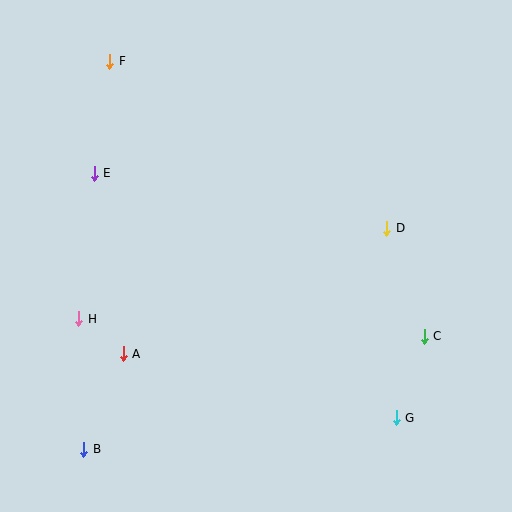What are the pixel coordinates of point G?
Point G is at (396, 418).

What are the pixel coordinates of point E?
Point E is at (94, 173).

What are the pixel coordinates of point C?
Point C is at (424, 336).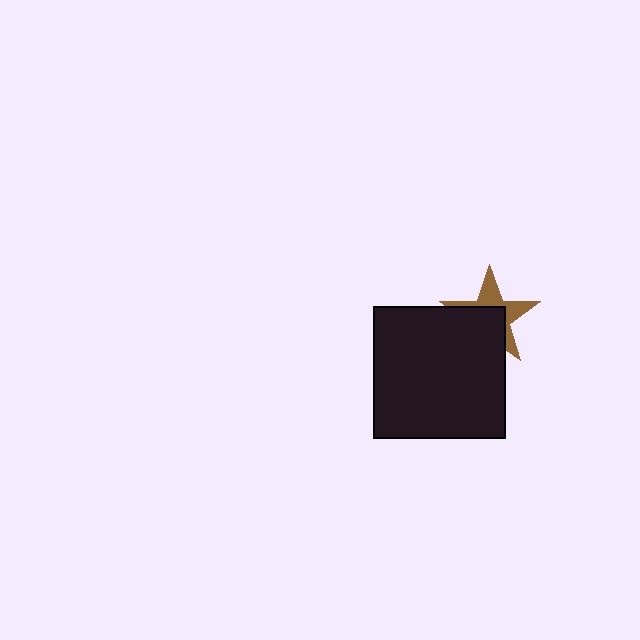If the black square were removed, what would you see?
You would see the complete brown star.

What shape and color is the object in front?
The object in front is a black square.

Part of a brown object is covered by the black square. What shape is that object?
It is a star.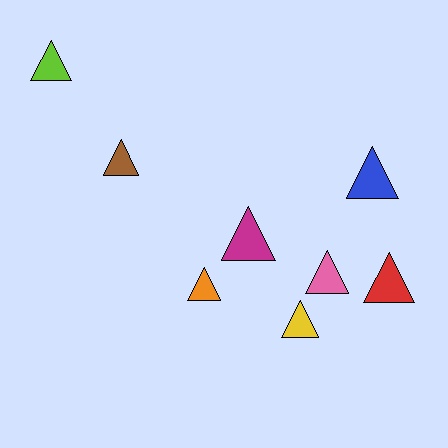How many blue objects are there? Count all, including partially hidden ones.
There is 1 blue object.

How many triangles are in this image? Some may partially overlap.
There are 8 triangles.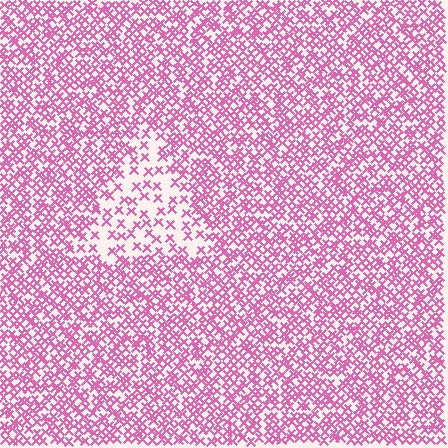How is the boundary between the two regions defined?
The boundary is defined by a change in element density (approximately 2.4x ratio). All elements are the same color, size, and shape.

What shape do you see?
I see a triangle.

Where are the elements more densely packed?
The elements are more densely packed outside the triangle boundary.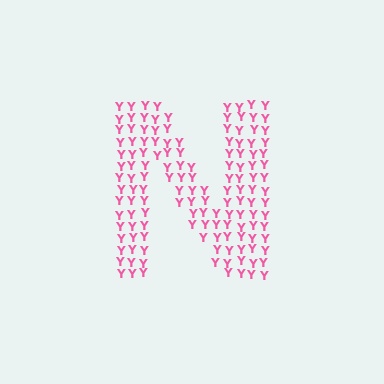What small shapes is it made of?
It is made of small letter Y's.